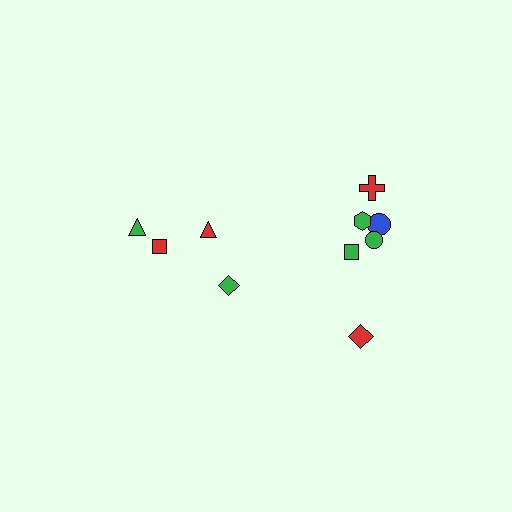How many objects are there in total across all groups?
There are 10 objects.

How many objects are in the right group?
There are 6 objects.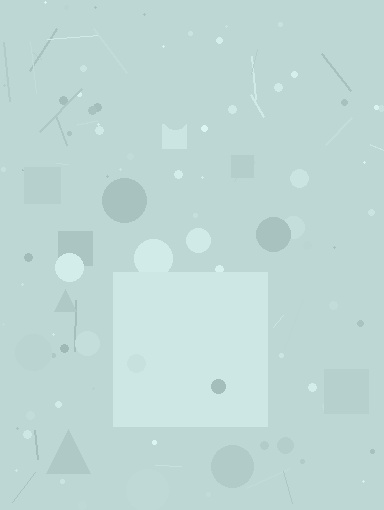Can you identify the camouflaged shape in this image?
The camouflaged shape is a square.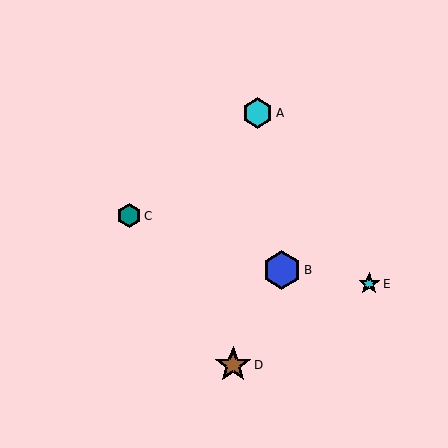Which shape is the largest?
The blue hexagon (labeled B) is the largest.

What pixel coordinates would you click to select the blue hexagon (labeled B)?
Click at (282, 270) to select the blue hexagon B.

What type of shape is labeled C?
Shape C is a teal hexagon.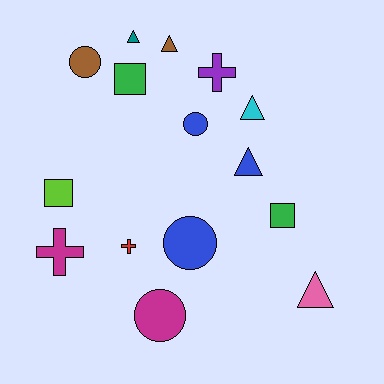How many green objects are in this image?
There are 2 green objects.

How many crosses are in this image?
There are 3 crosses.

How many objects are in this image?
There are 15 objects.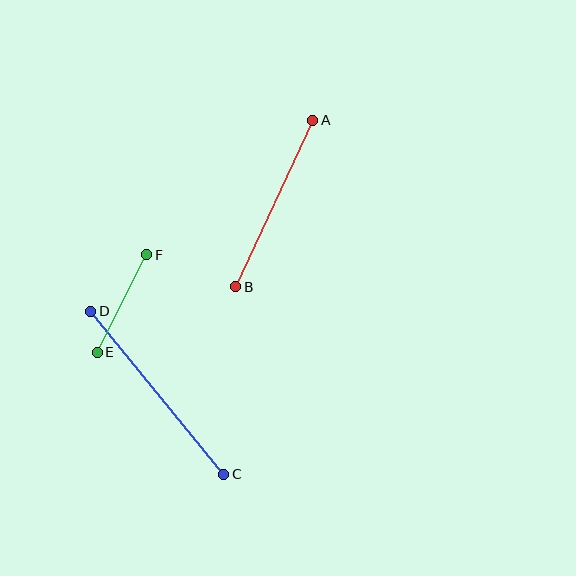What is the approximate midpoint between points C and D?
The midpoint is at approximately (157, 393) pixels.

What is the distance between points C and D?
The distance is approximately 211 pixels.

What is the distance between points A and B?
The distance is approximately 183 pixels.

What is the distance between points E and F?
The distance is approximately 109 pixels.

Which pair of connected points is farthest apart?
Points C and D are farthest apart.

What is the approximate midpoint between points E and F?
The midpoint is at approximately (122, 303) pixels.